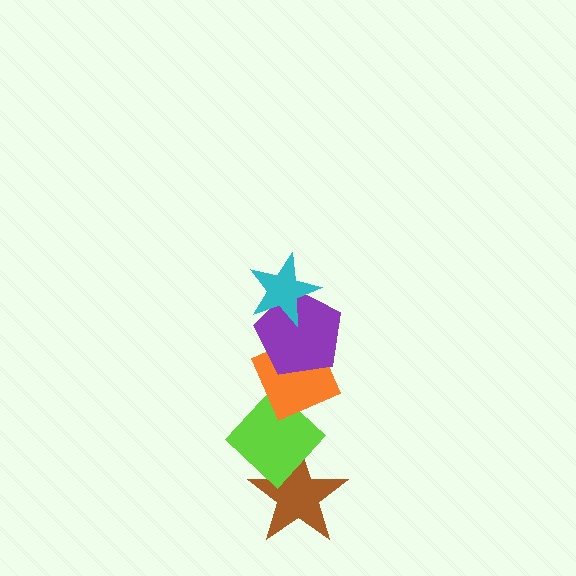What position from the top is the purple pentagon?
The purple pentagon is 2nd from the top.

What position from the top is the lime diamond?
The lime diamond is 4th from the top.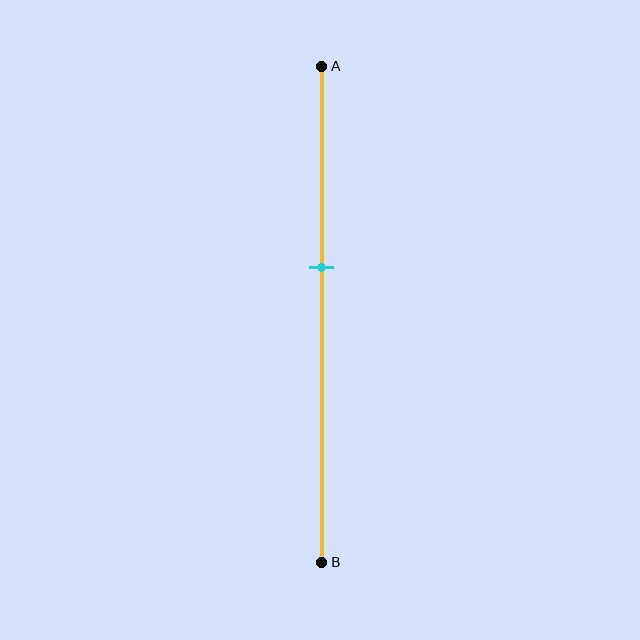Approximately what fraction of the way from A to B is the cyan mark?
The cyan mark is approximately 40% of the way from A to B.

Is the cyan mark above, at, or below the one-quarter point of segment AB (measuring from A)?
The cyan mark is below the one-quarter point of segment AB.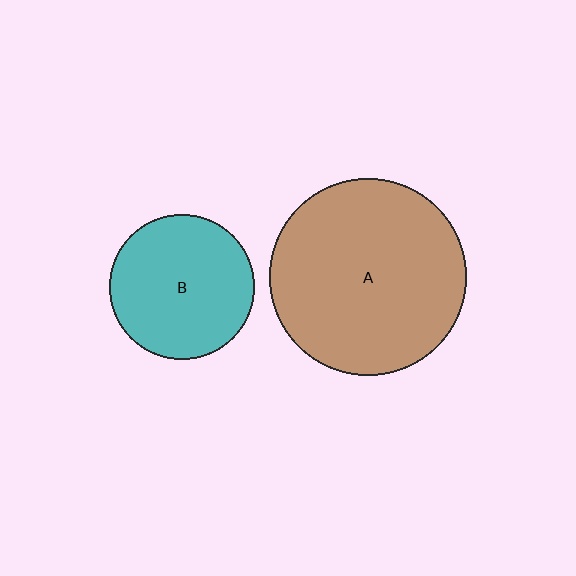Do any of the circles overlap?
No, none of the circles overlap.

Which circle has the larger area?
Circle A (brown).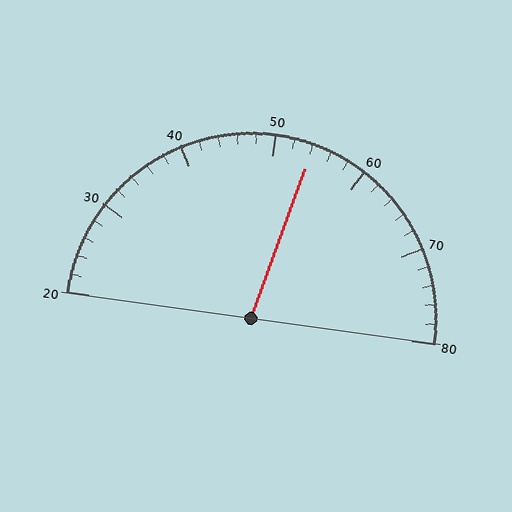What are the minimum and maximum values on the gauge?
The gauge ranges from 20 to 80.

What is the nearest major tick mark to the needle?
The nearest major tick mark is 50.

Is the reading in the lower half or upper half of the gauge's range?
The reading is in the upper half of the range (20 to 80).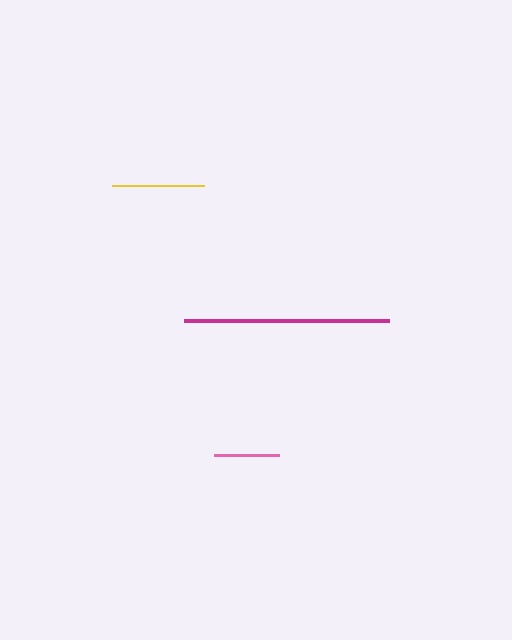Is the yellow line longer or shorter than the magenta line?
The magenta line is longer than the yellow line.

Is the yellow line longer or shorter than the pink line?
The yellow line is longer than the pink line.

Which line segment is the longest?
The magenta line is the longest at approximately 205 pixels.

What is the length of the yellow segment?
The yellow segment is approximately 92 pixels long.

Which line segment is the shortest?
The pink line is the shortest at approximately 65 pixels.